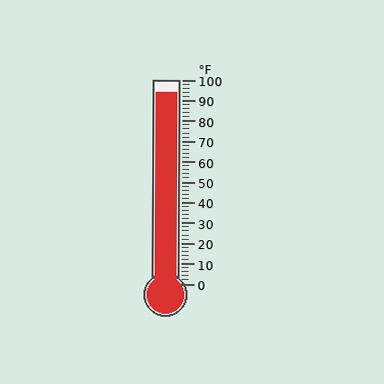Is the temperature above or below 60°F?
The temperature is above 60°F.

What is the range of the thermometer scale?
The thermometer scale ranges from 0°F to 100°F.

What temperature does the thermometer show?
The thermometer shows approximately 94°F.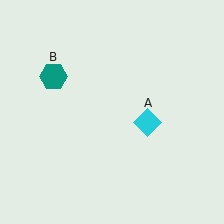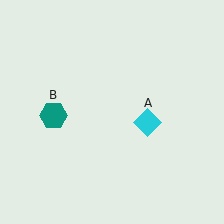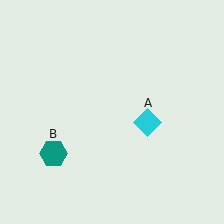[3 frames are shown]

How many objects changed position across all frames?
1 object changed position: teal hexagon (object B).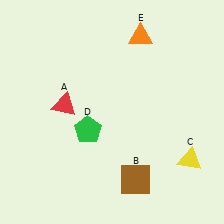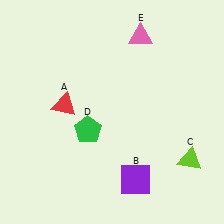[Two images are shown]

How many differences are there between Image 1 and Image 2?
There are 3 differences between the two images.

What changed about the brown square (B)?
In Image 1, B is brown. In Image 2, it changed to purple.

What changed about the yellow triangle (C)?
In Image 1, C is yellow. In Image 2, it changed to lime.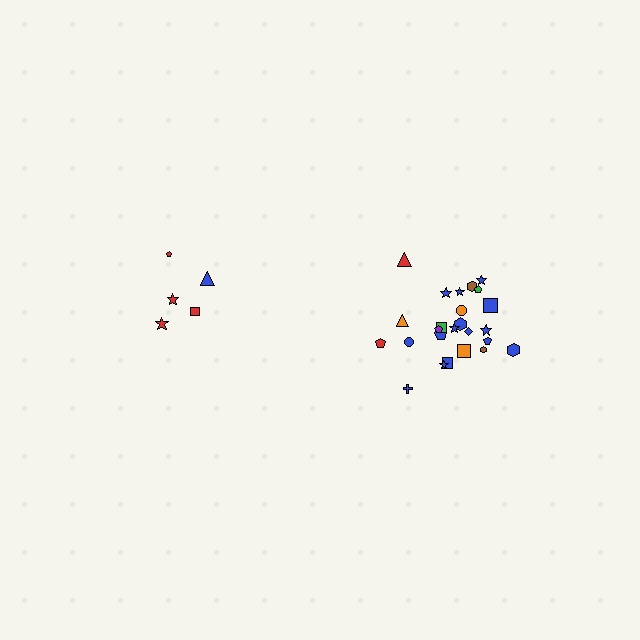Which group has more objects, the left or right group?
The right group.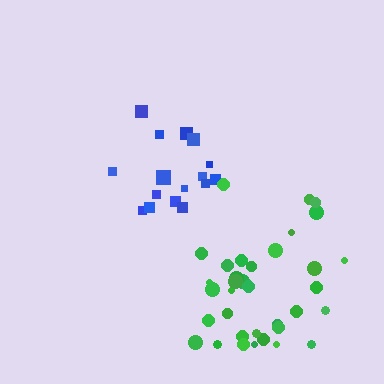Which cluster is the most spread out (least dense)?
Green.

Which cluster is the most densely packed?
Blue.